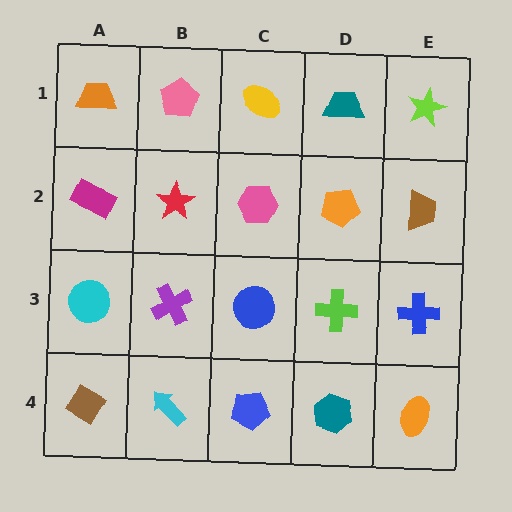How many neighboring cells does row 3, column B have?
4.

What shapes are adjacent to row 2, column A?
An orange trapezoid (row 1, column A), a cyan circle (row 3, column A), a red star (row 2, column B).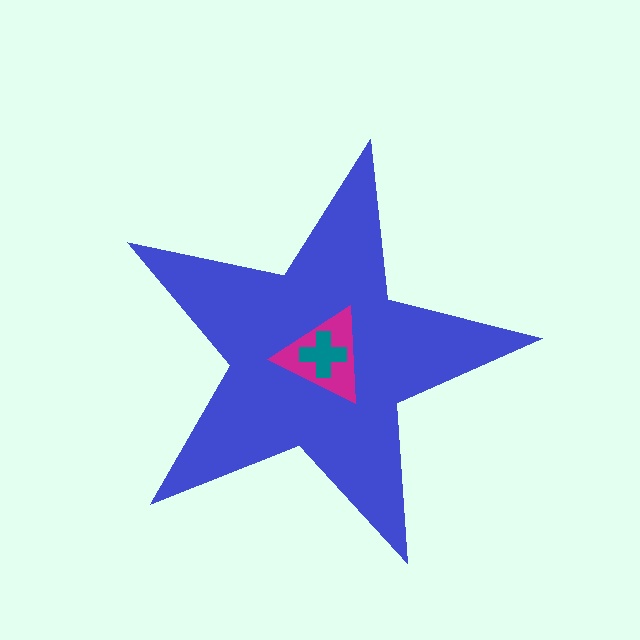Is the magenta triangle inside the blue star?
Yes.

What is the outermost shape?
The blue star.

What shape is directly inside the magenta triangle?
The teal cross.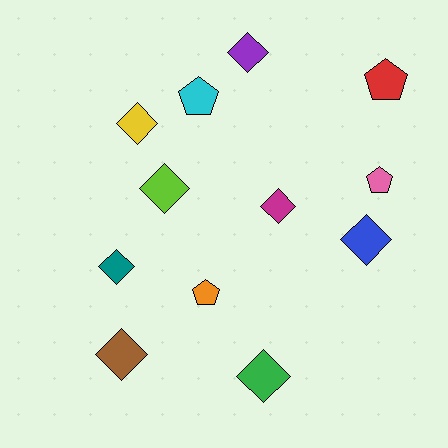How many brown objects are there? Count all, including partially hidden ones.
There is 1 brown object.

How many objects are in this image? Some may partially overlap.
There are 12 objects.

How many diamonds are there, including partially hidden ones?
There are 8 diamonds.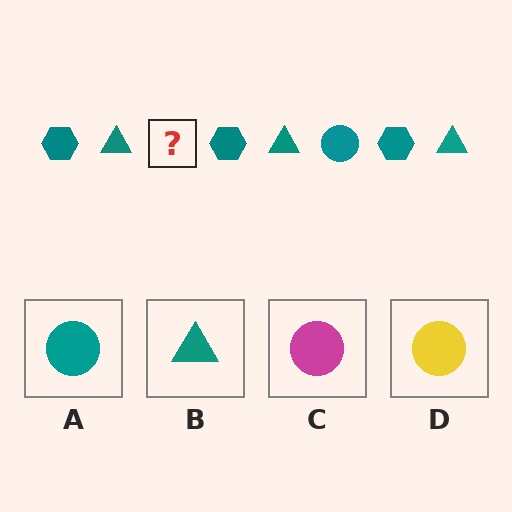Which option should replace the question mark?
Option A.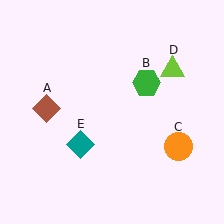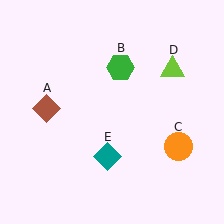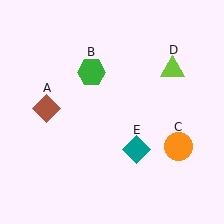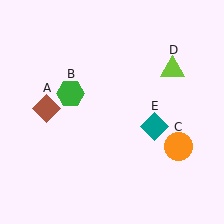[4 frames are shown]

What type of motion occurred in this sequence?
The green hexagon (object B), teal diamond (object E) rotated counterclockwise around the center of the scene.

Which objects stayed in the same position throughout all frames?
Brown diamond (object A) and orange circle (object C) and lime triangle (object D) remained stationary.